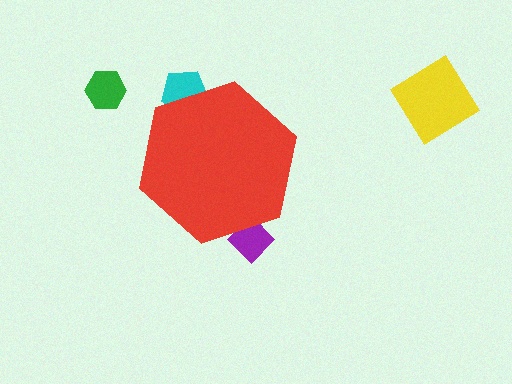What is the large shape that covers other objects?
A red hexagon.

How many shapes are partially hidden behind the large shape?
2 shapes are partially hidden.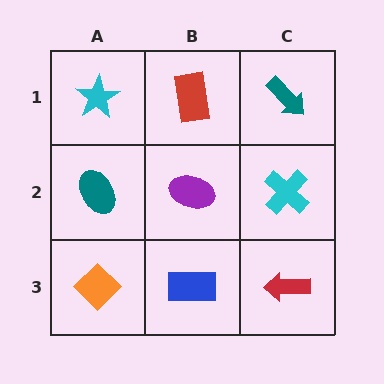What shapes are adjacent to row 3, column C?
A cyan cross (row 2, column C), a blue rectangle (row 3, column B).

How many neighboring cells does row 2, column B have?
4.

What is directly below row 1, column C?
A cyan cross.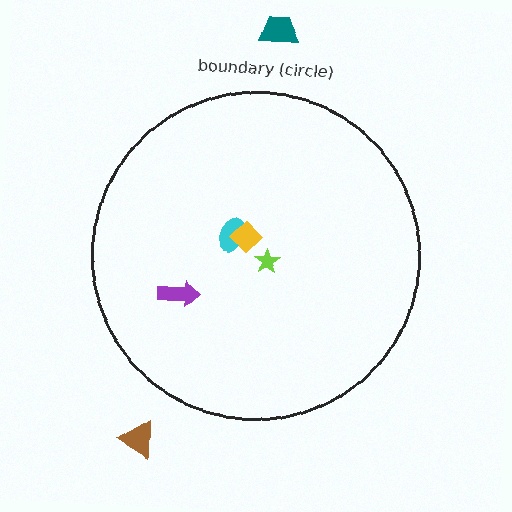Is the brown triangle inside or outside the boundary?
Outside.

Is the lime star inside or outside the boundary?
Inside.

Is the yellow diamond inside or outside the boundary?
Inside.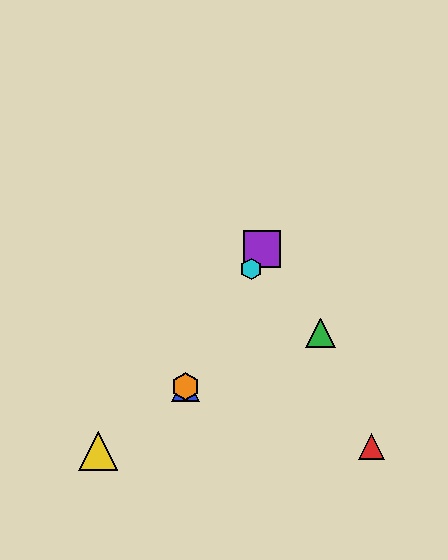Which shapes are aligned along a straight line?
The blue triangle, the purple square, the orange hexagon, the cyan hexagon are aligned along a straight line.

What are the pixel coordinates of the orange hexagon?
The orange hexagon is at (186, 386).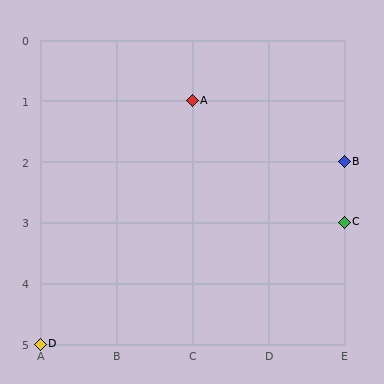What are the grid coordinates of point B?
Point B is at grid coordinates (E, 2).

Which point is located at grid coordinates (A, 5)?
Point D is at (A, 5).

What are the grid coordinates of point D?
Point D is at grid coordinates (A, 5).